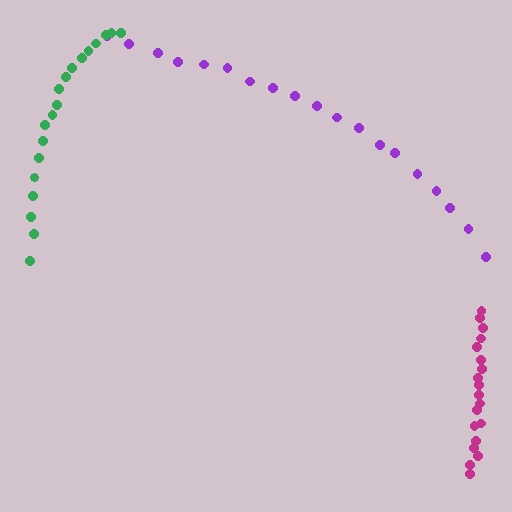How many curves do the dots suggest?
There are 3 distinct paths.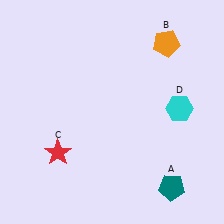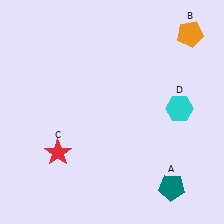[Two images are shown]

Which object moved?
The orange pentagon (B) moved right.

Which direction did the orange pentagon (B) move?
The orange pentagon (B) moved right.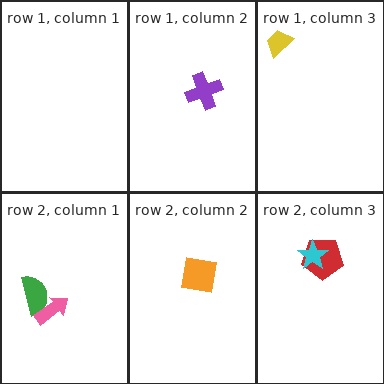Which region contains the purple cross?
The row 1, column 2 region.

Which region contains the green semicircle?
The row 2, column 1 region.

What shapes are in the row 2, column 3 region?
The red pentagon, the cyan star.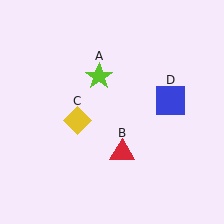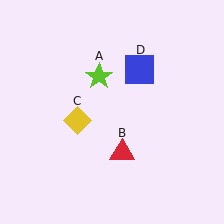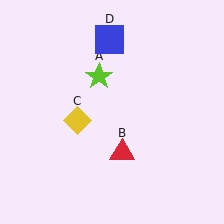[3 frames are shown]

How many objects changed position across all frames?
1 object changed position: blue square (object D).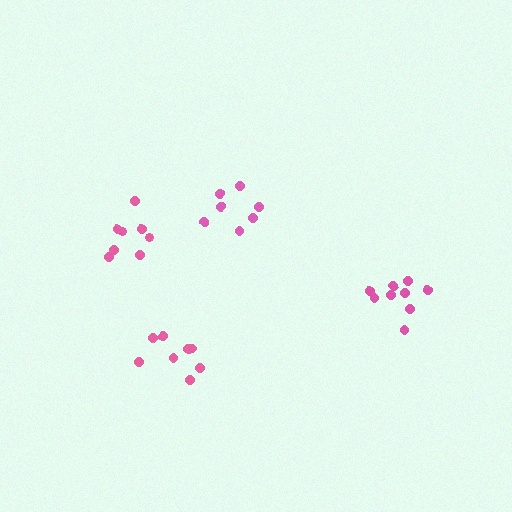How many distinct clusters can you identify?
There are 4 distinct clusters.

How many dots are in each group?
Group 1: 7 dots, Group 2: 8 dots, Group 3: 9 dots, Group 4: 8 dots (32 total).